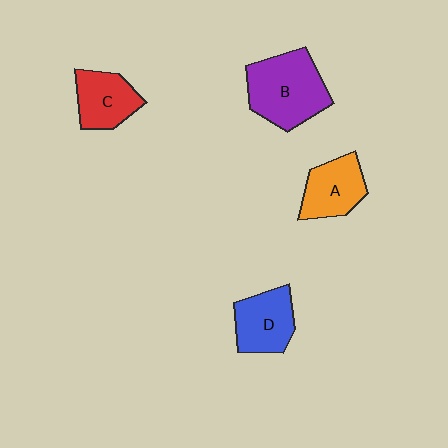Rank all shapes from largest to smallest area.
From largest to smallest: B (purple), D (blue), A (orange), C (red).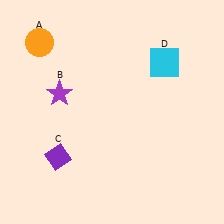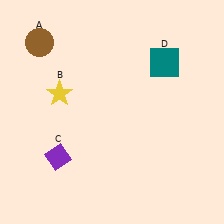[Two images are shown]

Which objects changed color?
A changed from orange to brown. B changed from purple to yellow. D changed from cyan to teal.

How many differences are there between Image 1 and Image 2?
There are 3 differences between the two images.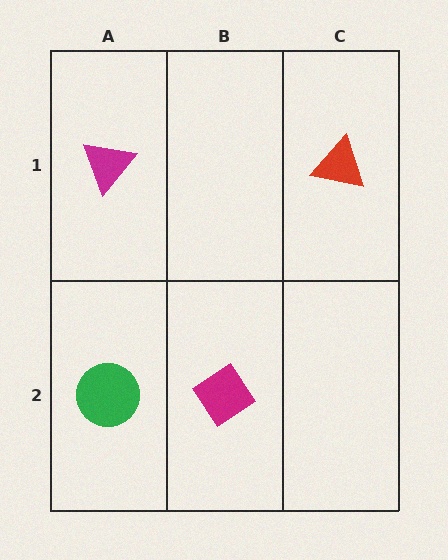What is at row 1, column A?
A magenta triangle.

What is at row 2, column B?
A magenta diamond.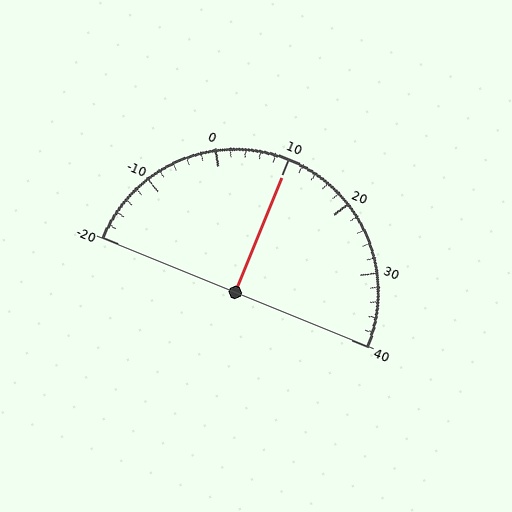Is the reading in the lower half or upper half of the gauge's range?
The reading is in the upper half of the range (-20 to 40).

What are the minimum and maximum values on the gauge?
The gauge ranges from -20 to 40.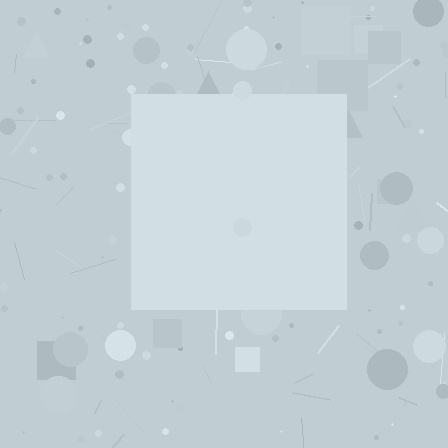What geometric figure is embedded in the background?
A square is embedded in the background.